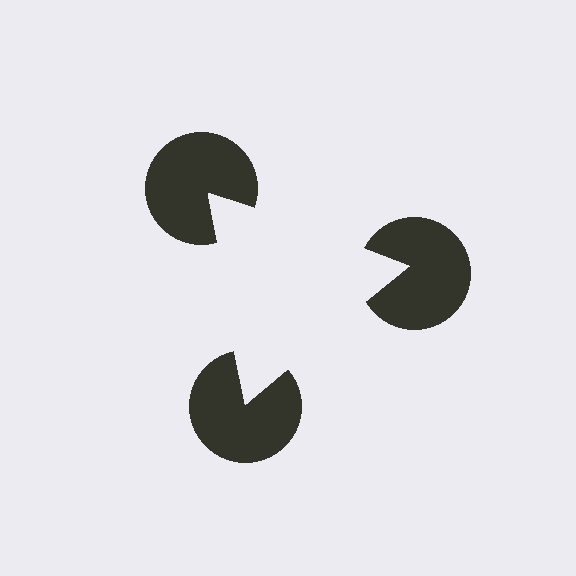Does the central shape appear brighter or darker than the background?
It typically appears slightly brighter than the background, even though no actual brightness change is drawn.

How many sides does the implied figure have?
3 sides.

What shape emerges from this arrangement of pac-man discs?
An illusory triangle — its edges are inferred from the aligned wedge cuts in the pac-man discs, not physically drawn.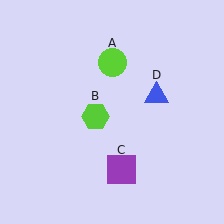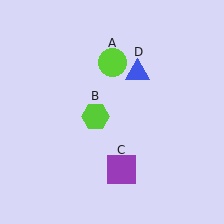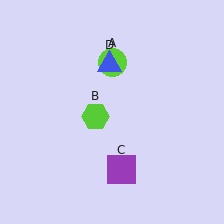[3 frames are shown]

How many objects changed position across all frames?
1 object changed position: blue triangle (object D).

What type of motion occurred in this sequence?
The blue triangle (object D) rotated counterclockwise around the center of the scene.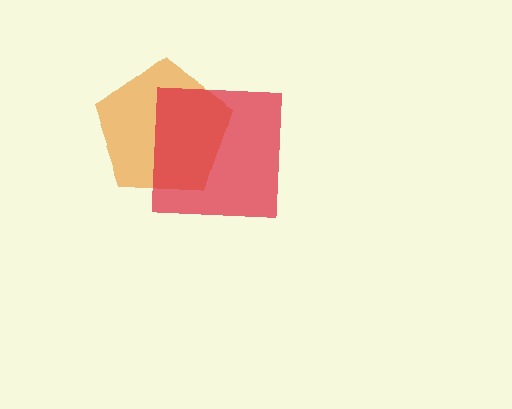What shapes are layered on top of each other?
The layered shapes are: an orange pentagon, a red square.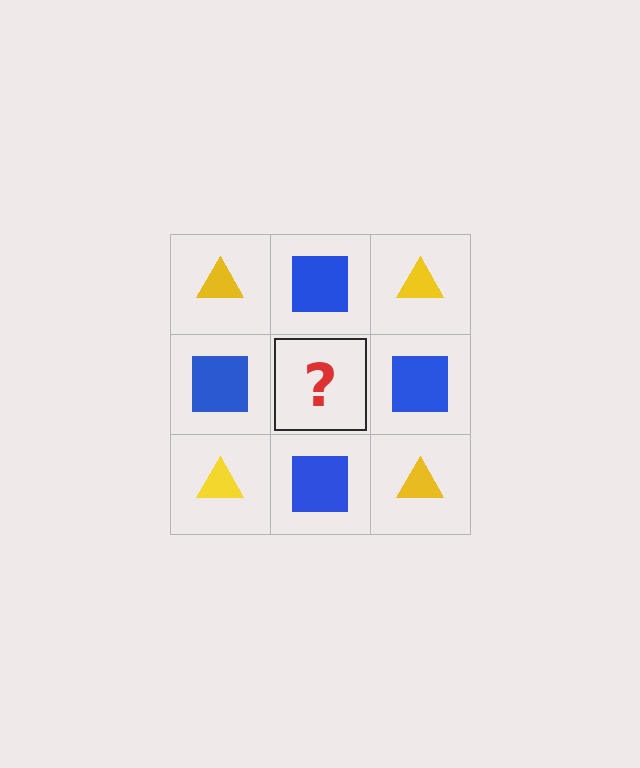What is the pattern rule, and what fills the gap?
The rule is that it alternates yellow triangle and blue square in a checkerboard pattern. The gap should be filled with a yellow triangle.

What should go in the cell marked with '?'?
The missing cell should contain a yellow triangle.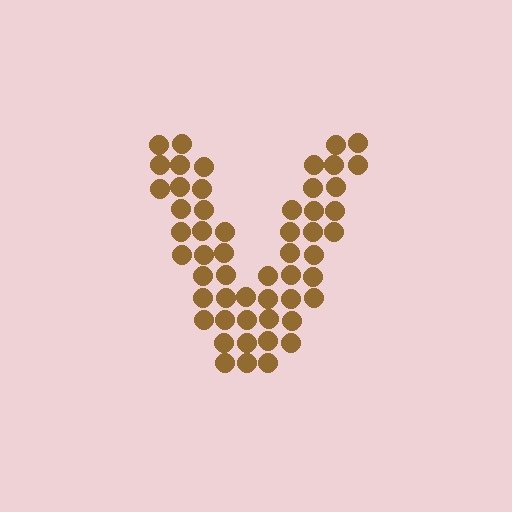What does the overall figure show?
The overall figure shows the letter V.